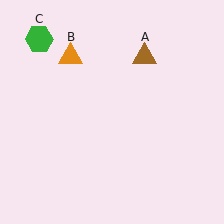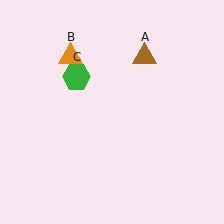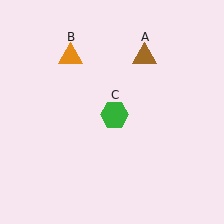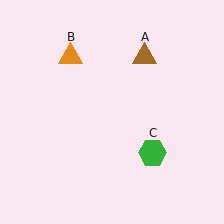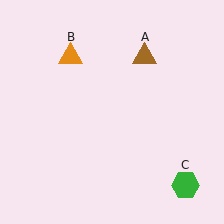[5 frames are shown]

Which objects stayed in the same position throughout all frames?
Brown triangle (object A) and orange triangle (object B) remained stationary.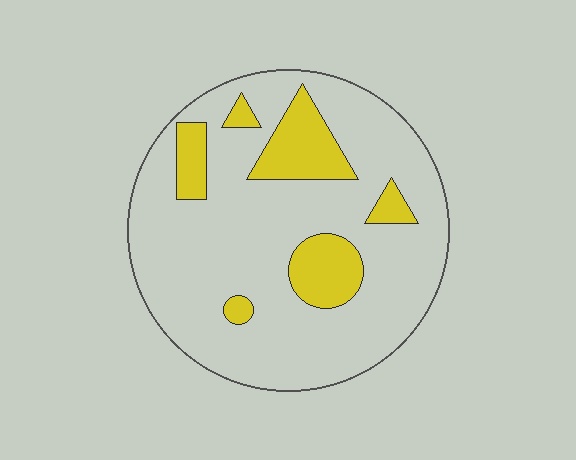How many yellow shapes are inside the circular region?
6.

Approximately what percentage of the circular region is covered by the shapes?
Approximately 20%.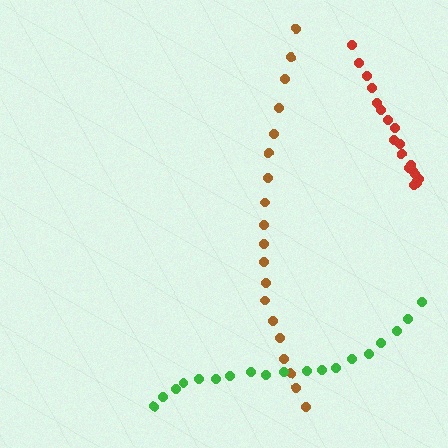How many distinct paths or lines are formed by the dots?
There are 3 distinct paths.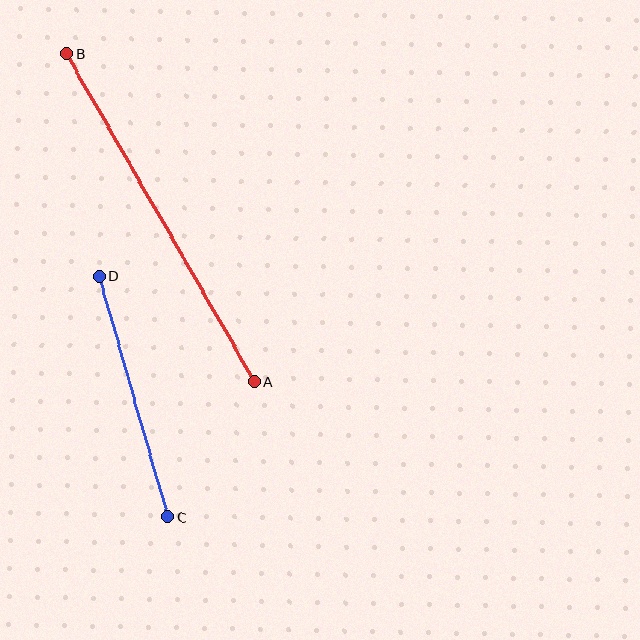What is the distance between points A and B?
The distance is approximately 378 pixels.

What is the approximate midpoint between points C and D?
The midpoint is at approximately (134, 397) pixels.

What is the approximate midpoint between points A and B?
The midpoint is at approximately (160, 218) pixels.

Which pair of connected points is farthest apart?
Points A and B are farthest apart.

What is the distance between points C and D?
The distance is approximately 250 pixels.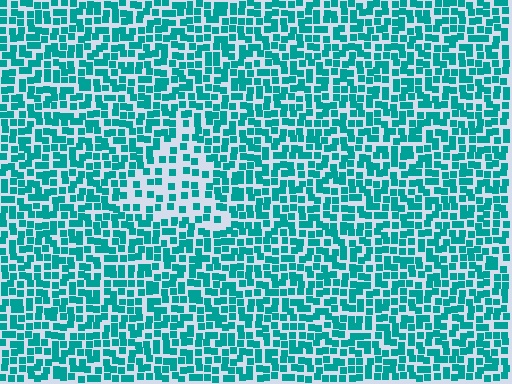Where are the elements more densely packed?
The elements are more densely packed outside the triangle boundary.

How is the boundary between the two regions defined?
The boundary is defined by a change in element density (approximately 2.0x ratio). All elements are the same color, size, and shape.